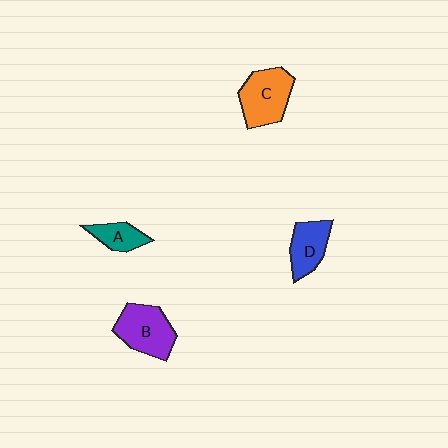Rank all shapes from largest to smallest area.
From largest to smallest: C (orange), B (purple), D (blue), A (teal).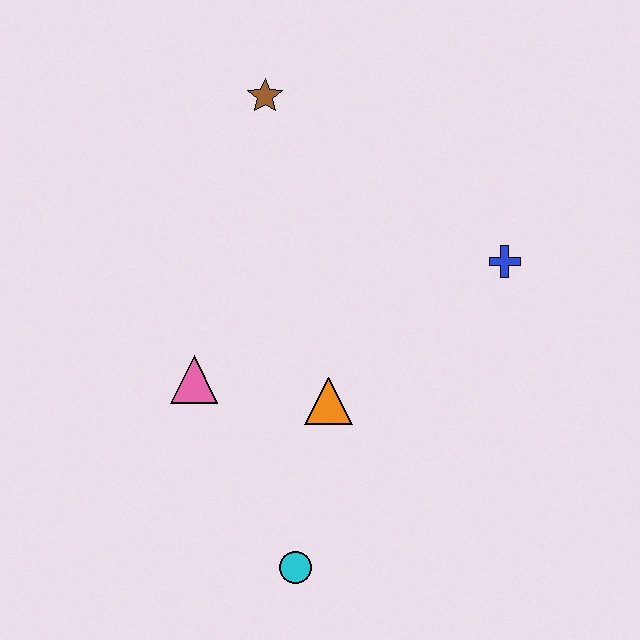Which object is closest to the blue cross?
The orange triangle is closest to the blue cross.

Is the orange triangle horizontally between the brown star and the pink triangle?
No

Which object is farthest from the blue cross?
The cyan circle is farthest from the blue cross.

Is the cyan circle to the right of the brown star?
Yes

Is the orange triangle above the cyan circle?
Yes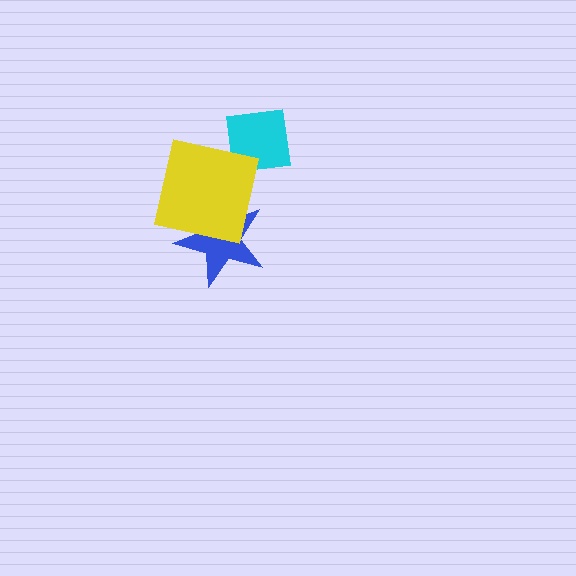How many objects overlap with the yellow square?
1 object overlaps with the yellow square.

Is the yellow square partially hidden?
No, no other shape covers it.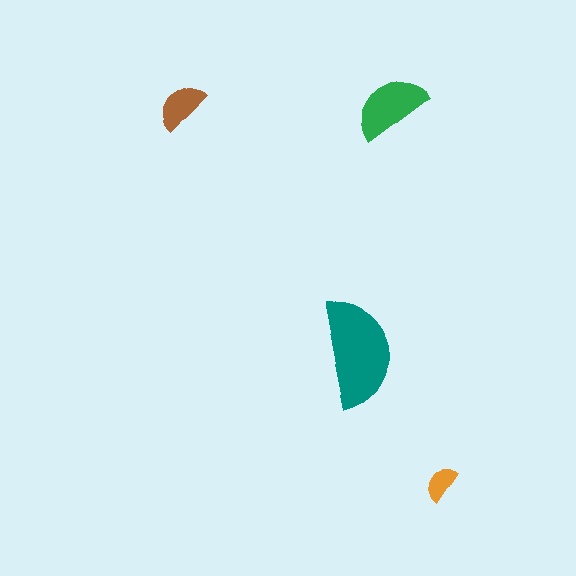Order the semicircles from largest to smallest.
the teal one, the green one, the brown one, the orange one.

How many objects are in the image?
There are 4 objects in the image.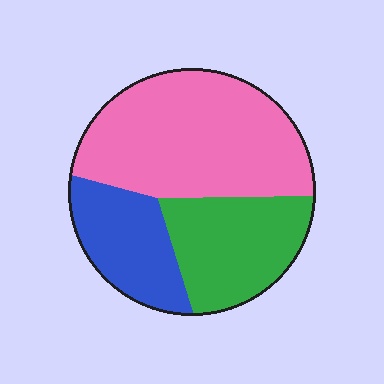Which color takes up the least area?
Blue, at roughly 20%.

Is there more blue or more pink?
Pink.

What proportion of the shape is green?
Green takes up between a quarter and a half of the shape.